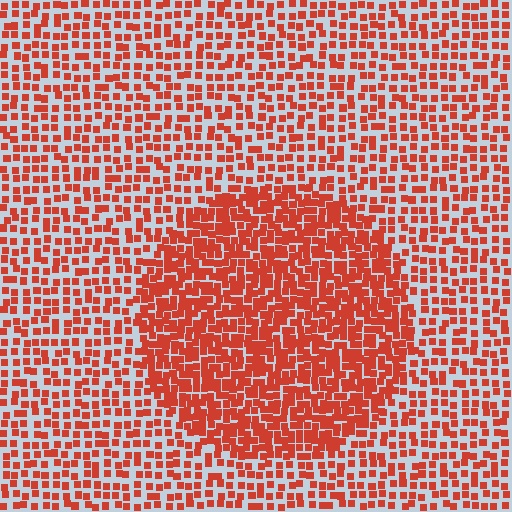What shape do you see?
I see a circle.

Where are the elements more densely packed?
The elements are more densely packed inside the circle boundary.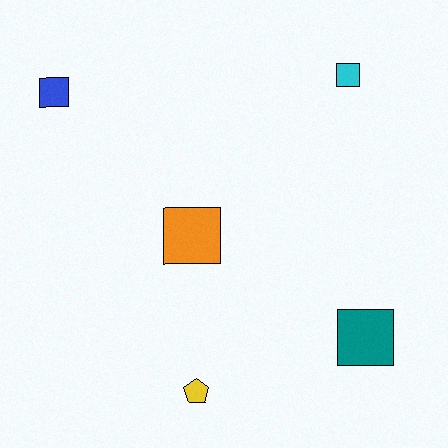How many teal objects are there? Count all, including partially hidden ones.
There is 1 teal object.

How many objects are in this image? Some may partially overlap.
There are 5 objects.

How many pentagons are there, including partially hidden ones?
There is 1 pentagon.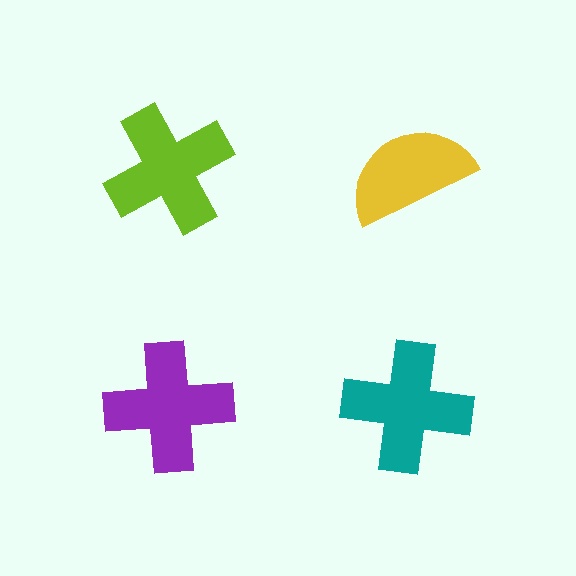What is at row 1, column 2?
A yellow semicircle.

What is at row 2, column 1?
A purple cross.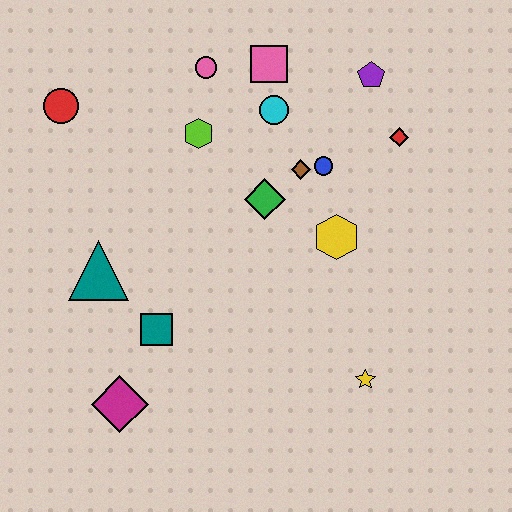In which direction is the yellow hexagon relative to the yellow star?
The yellow hexagon is above the yellow star.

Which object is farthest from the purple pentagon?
The magenta diamond is farthest from the purple pentagon.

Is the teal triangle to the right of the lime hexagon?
No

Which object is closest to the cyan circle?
The pink square is closest to the cyan circle.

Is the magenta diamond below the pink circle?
Yes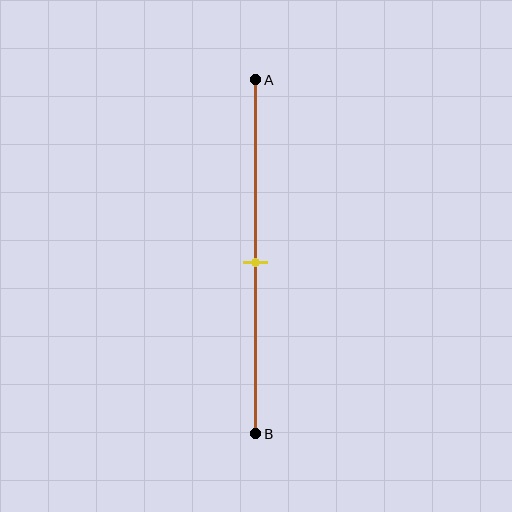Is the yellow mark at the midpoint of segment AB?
Yes, the mark is approximately at the midpoint.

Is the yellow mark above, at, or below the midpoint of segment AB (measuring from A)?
The yellow mark is approximately at the midpoint of segment AB.